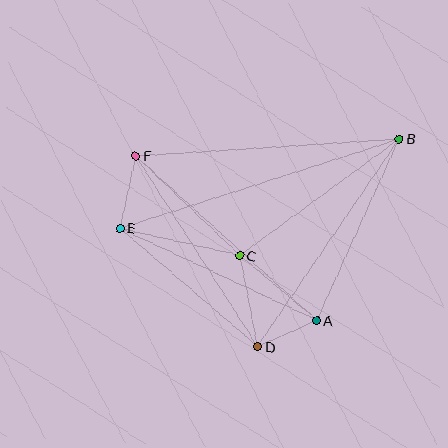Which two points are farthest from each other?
Points B and E are farthest from each other.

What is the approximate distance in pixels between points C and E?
The distance between C and E is approximately 123 pixels.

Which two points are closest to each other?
Points A and D are closest to each other.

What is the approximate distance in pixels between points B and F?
The distance between B and F is approximately 264 pixels.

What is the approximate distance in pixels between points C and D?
The distance between C and D is approximately 93 pixels.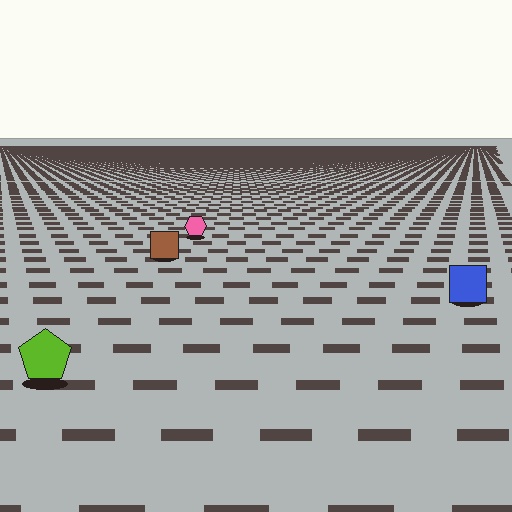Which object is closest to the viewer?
The lime pentagon is closest. The texture marks near it are larger and more spread out.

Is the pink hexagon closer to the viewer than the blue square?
No. The blue square is closer — you can tell from the texture gradient: the ground texture is coarser near it.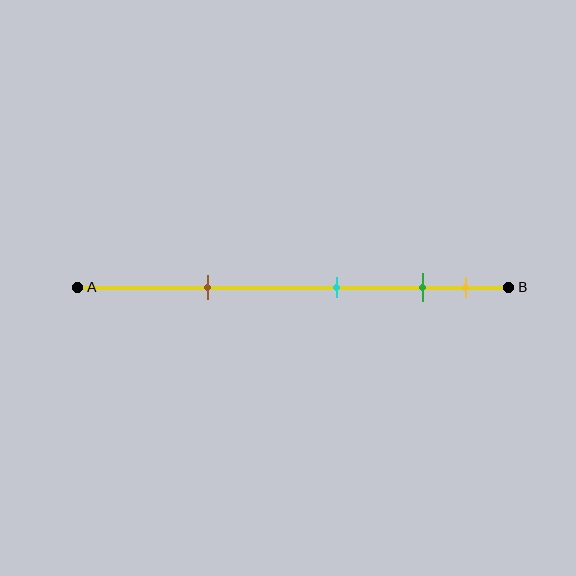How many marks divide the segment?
There are 4 marks dividing the segment.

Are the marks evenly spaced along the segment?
No, the marks are not evenly spaced.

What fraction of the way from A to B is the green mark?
The green mark is approximately 80% (0.8) of the way from A to B.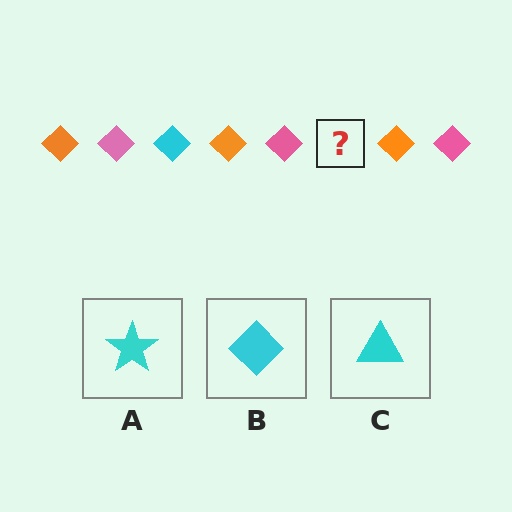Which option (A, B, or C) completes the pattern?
B.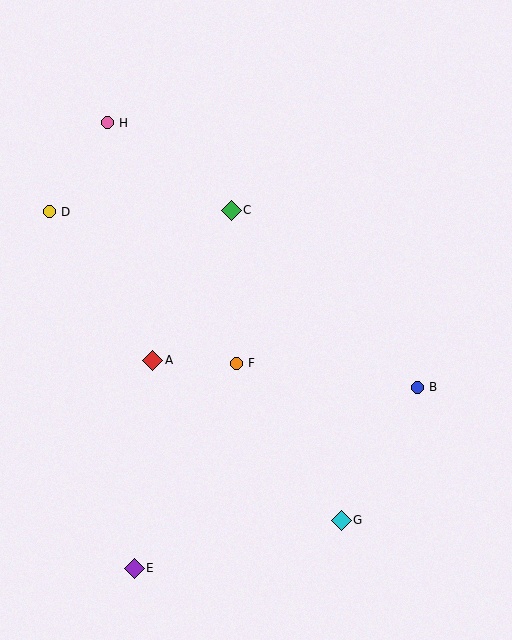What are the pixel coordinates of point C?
Point C is at (231, 210).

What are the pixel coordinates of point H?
Point H is at (107, 123).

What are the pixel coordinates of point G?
Point G is at (341, 520).